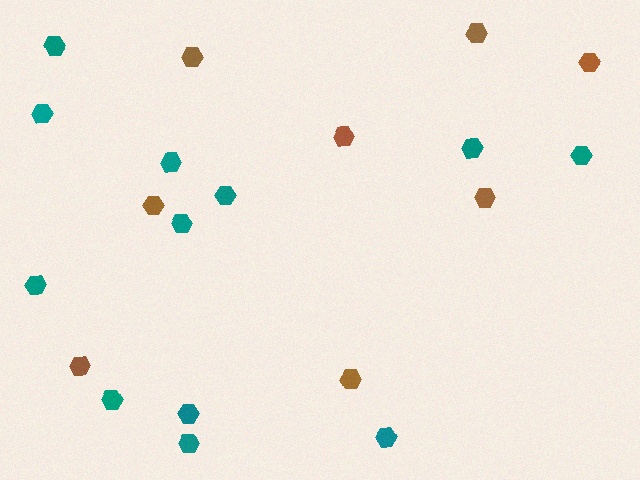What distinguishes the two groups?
There are 2 groups: one group of teal hexagons (12) and one group of brown hexagons (8).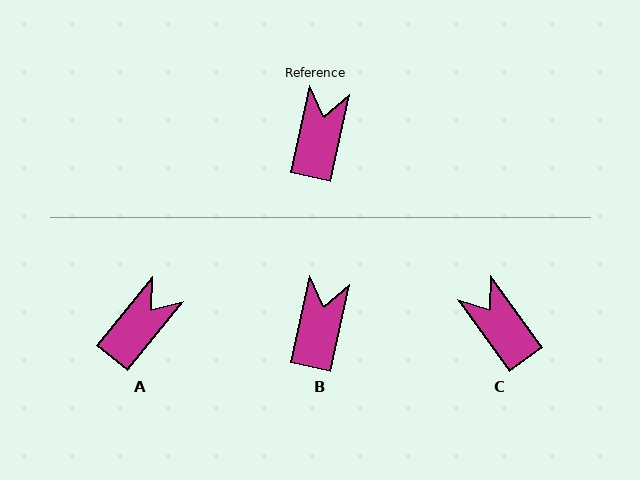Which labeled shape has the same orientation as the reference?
B.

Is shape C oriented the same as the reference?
No, it is off by about 48 degrees.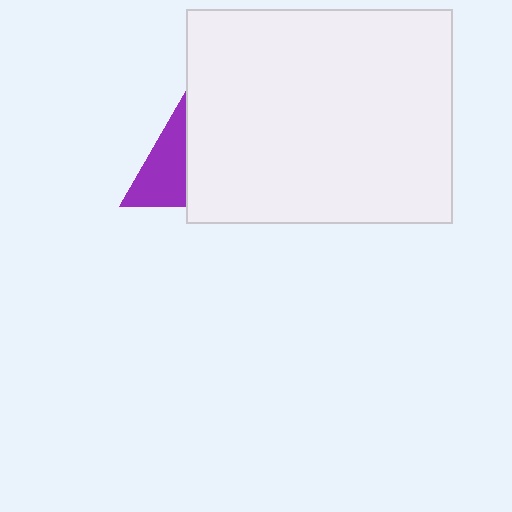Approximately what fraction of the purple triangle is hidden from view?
Roughly 53% of the purple triangle is hidden behind the white rectangle.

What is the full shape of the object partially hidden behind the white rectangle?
The partially hidden object is a purple triangle.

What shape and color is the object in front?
The object in front is a white rectangle.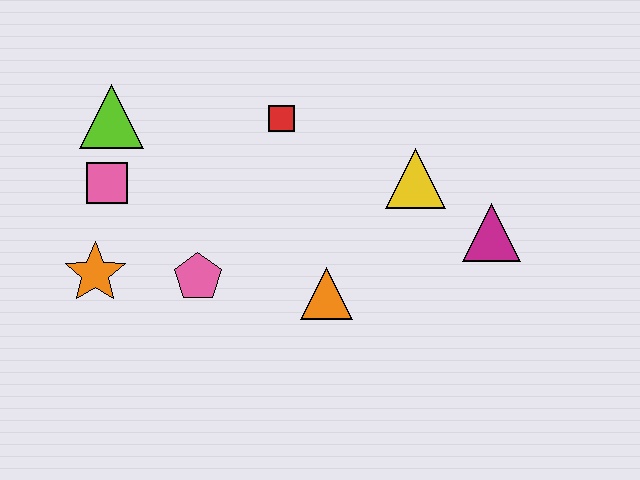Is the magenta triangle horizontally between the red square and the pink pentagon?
No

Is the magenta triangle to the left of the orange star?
No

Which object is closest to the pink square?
The lime triangle is closest to the pink square.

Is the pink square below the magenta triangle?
No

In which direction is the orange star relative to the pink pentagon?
The orange star is to the left of the pink pentagon.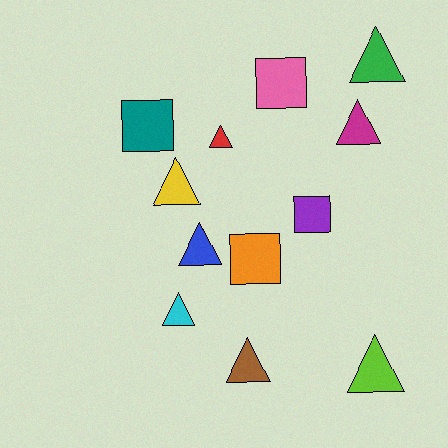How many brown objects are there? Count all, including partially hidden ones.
There is 1 brown object.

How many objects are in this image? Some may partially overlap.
There are 12 objects.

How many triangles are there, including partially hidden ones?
There are 8 triangles.